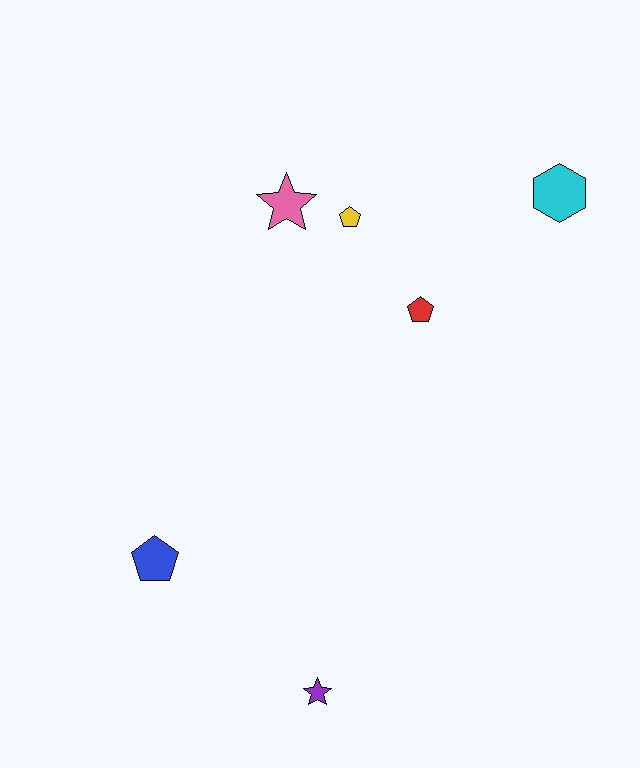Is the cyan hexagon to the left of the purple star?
No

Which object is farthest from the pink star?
The purple star is farthest from the pink star.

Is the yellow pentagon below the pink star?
Yes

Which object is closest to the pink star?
The yellow pentagon is closest to the pink star.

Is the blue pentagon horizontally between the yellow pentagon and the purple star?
No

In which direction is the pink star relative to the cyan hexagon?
The pink star is to the left of the cyan hexagon.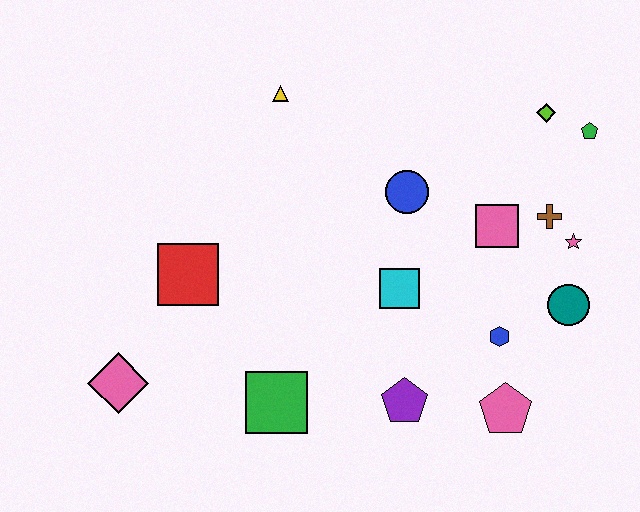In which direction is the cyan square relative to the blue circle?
The cyan square is below the blue circle.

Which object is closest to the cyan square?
The blue circle is closest to the cyan square.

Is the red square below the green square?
No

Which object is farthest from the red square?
The green pentagon is farthest from the red square.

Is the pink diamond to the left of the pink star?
Yes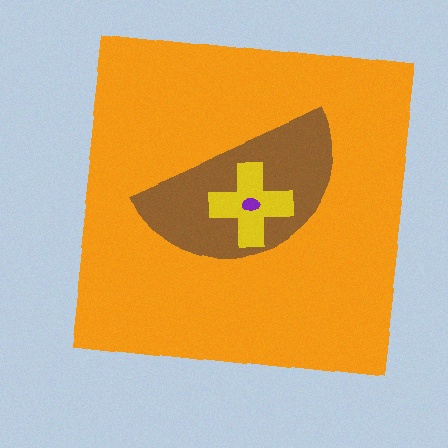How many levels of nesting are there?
4.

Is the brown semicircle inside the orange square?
Yes.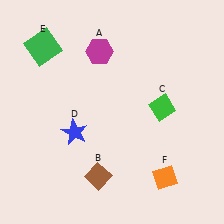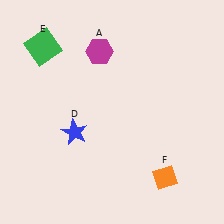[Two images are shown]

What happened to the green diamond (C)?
The green diamond (C) was removed in Image 2. It was in the top-right area of Image 1.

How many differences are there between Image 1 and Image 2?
There are 2 differences between the two images.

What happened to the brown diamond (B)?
The brown diamond (B) was removed in Image 2. It was in the bottom-left area of Image 1.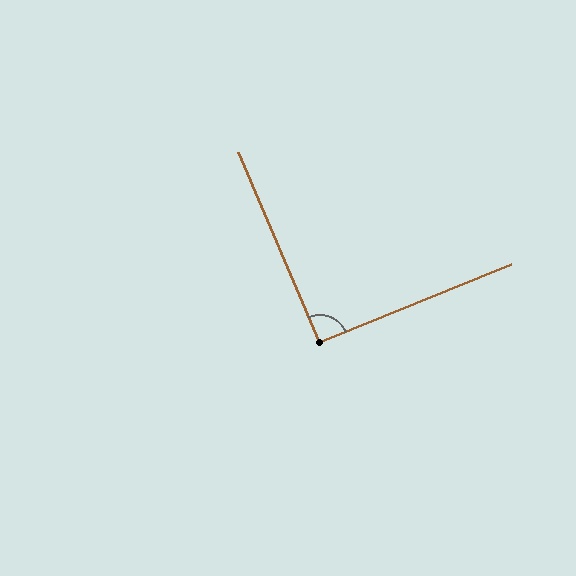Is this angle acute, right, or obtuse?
It is approximately a right angle.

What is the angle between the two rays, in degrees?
Approximately 91 degrees.